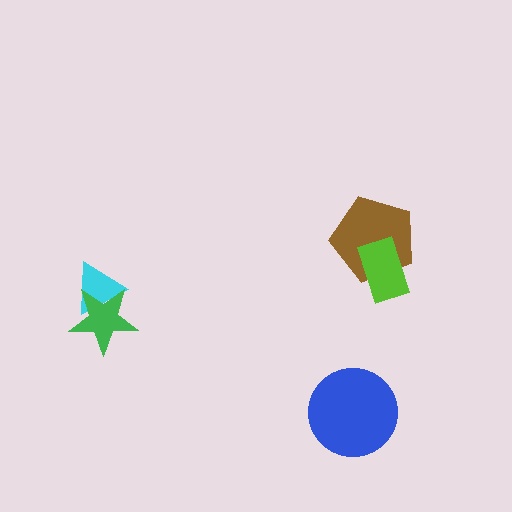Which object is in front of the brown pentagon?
The lime rectangle is in front of the brown pentagon.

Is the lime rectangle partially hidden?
No, no other shape covers it.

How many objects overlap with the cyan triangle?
1 object overlaps with the cyan triangle.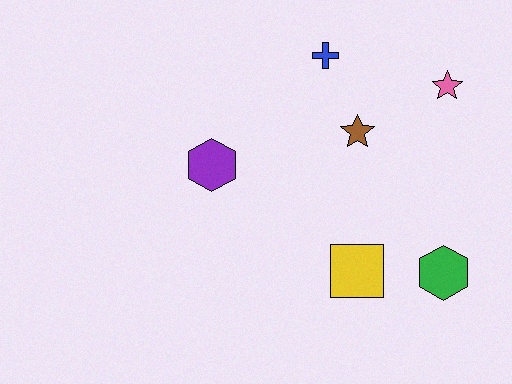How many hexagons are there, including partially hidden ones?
There are 2 hexagons.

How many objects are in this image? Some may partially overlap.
There are 6 objects.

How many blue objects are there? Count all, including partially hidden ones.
There is 1 blue object.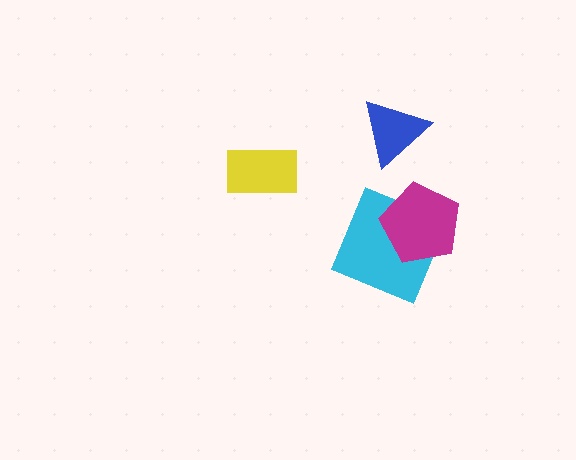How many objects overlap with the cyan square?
1 object overlaps with the cyan square.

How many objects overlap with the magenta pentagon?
1 object overlaps with the magenta pentagon.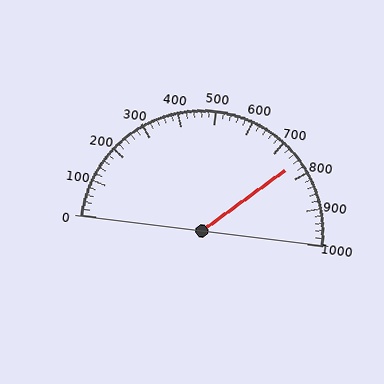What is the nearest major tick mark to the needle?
The nearest major tick mark is 800.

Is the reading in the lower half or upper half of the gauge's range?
The reading is in the upper half of the range (0 to 1000).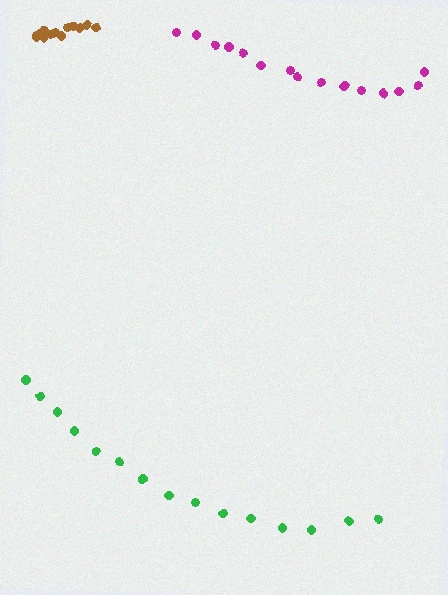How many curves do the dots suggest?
There are 3 distinct paths.